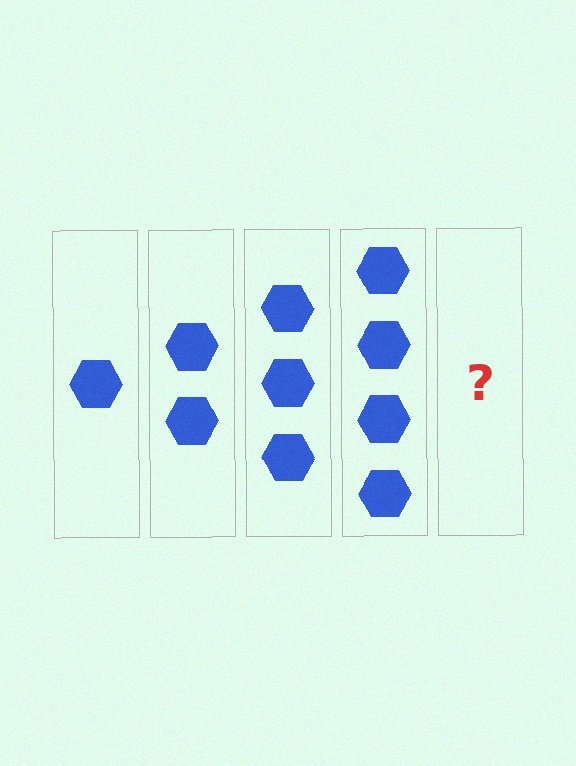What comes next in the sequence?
The next element should be 5 hexagons.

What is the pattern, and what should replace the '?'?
The pattern is that each step adds one more hexagon. The '?' should be 5 hexagons.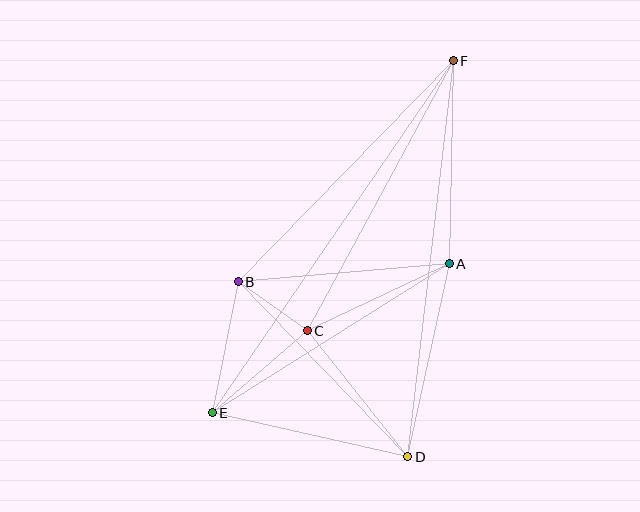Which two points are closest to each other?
Points B and C are closest to each other.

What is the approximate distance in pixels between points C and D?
The distance between C and D is approximately 161 pixels.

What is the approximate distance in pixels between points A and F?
The distance between A and F is approximately 203 pixels.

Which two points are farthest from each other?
Points E and F are farthest from each other.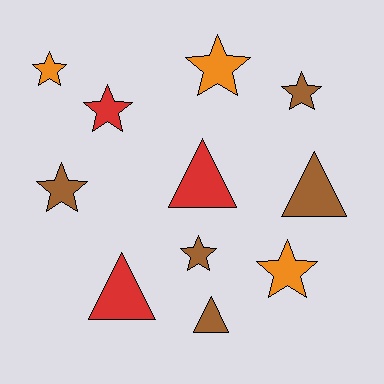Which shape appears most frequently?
Star, with 7 objects.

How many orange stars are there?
There are 3 orange stars.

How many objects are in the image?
There are 11 objects.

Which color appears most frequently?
Brown, with 5 objects.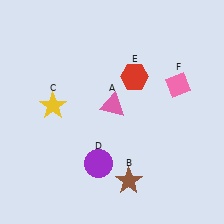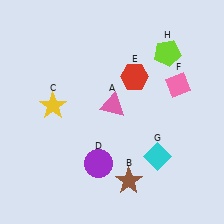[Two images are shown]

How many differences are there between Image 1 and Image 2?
There are 2 differences between the two images.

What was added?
A cyan diamond (G), a lime pentagon (H) were added in Image 2.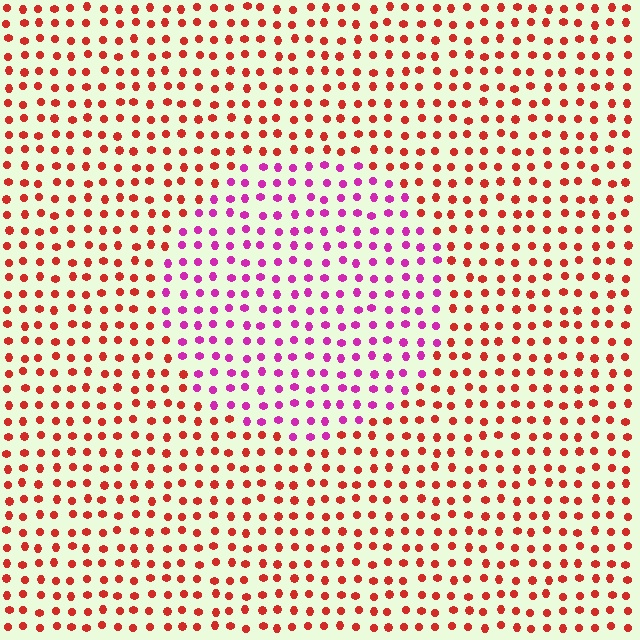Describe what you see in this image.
The image is filled with small red elements in a uniform arrangement. A circle-shaped region is visible where the elements are tinted to a slightly different hue, forming a subtle color boundary.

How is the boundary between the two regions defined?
The boundary is defined purely by a slight shift in hue (about 50 degrees). Spacing, size, and orientation are identical on both sides.